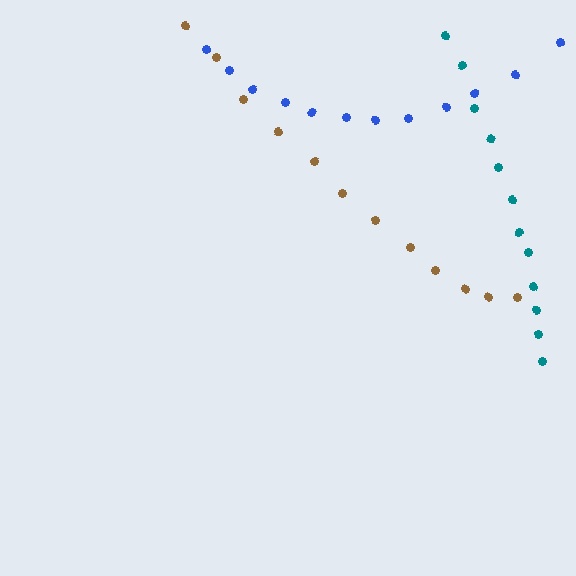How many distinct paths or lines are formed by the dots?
There are 3 distinct paths.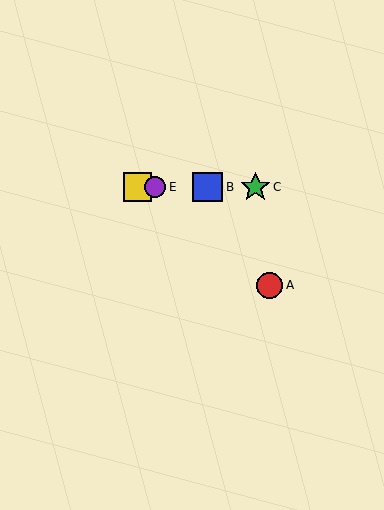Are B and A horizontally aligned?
No, B is at y≈187 and A is at y≈285.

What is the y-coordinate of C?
Object C is at y≈187.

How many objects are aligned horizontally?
4 objects (B, C, D, E) are aligned horizontally.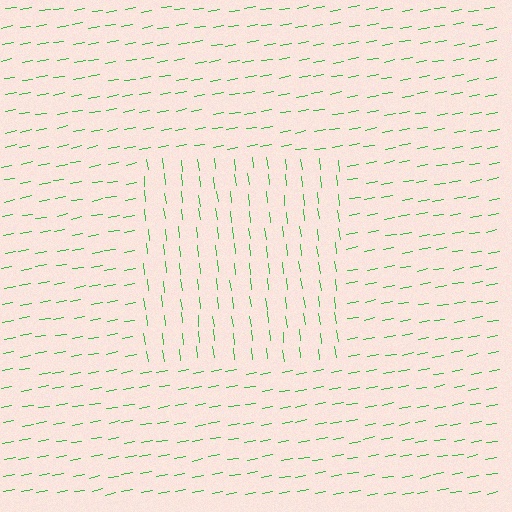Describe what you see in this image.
The image is filled with small green line segments. A rectangle region in the image has lines oriented differently from the surrounding lines, creating a visible texture boundary.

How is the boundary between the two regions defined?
The boundary is defined purely by a change in line orientation (approximately 87 degrees difference). All lines are the same color and thickness.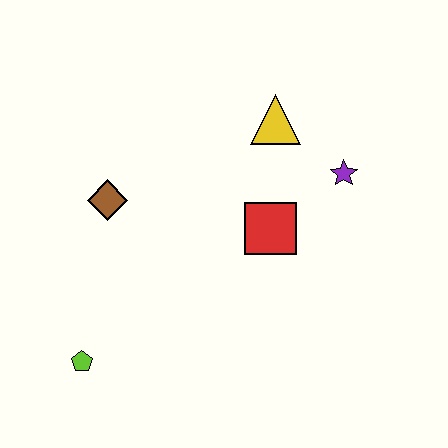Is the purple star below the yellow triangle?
Yes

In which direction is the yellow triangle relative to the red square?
The yellow triangle is above the red square.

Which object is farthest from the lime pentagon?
The purple star is farthest from the lime pentagon.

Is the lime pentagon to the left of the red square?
Yes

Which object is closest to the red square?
The purple star is closest to the red square.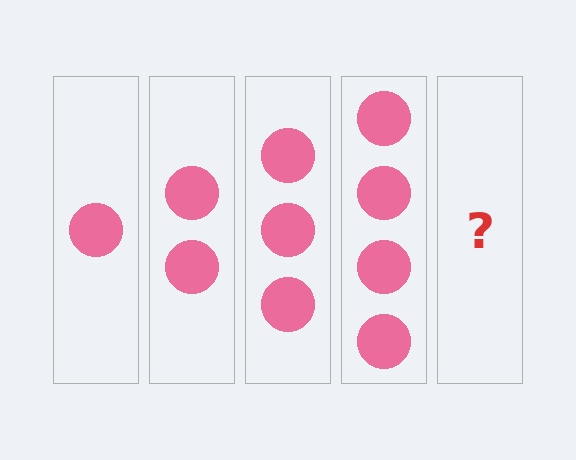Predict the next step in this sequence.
The next step is 5 circles.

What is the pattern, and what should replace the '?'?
The pattern is that each step adds one more circle. The '?' should be 5 circles.